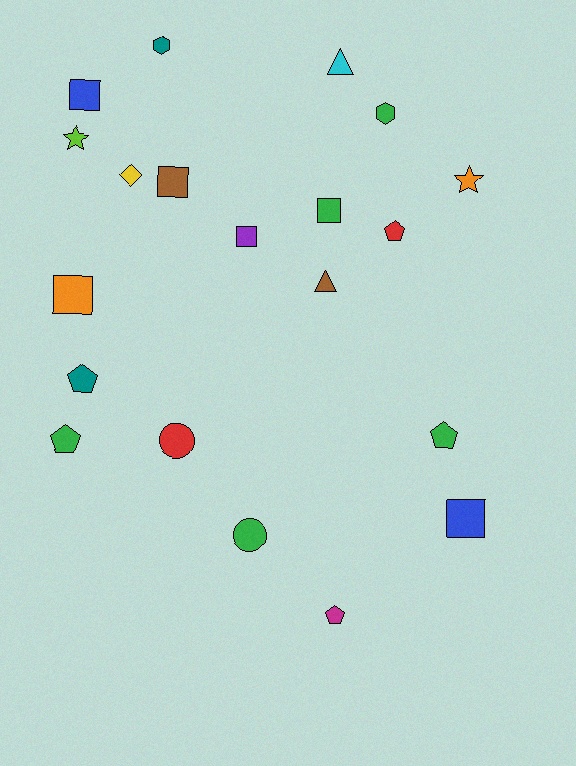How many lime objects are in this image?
There is 1 lime object.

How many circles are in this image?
There are 2 circles.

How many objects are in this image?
There are 20 objects.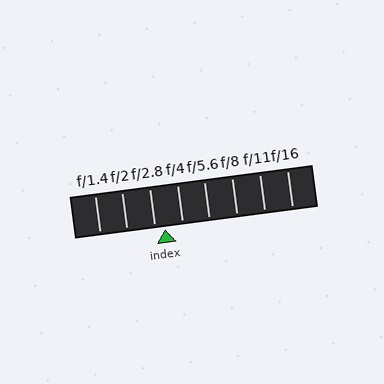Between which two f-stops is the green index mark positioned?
The index mark is between f/2.8 and f/4.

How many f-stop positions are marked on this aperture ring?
There are 8 f-stop positions marked.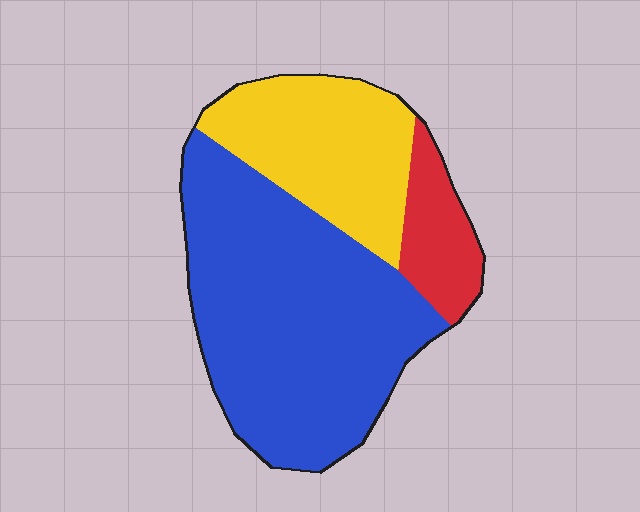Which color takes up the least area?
Red, at roughly 10%.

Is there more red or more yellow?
Yellow.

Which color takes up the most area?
Blue, at roughly 60%.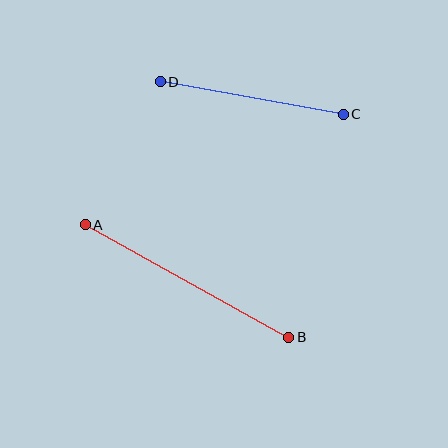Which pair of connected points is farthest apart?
Points A and B are farthest apart.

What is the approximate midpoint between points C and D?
The midpoint is at approximately (252, 98) pixels.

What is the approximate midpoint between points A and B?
The midpoint is at approximately (187, 281) pixels.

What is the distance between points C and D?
The distance is approximately 186 pixels.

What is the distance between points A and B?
The distance is approximately 233 pixels.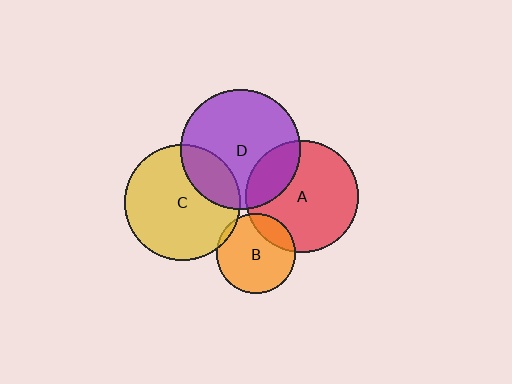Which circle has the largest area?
Circle D (purple).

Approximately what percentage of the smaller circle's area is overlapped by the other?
Approximately 5%.